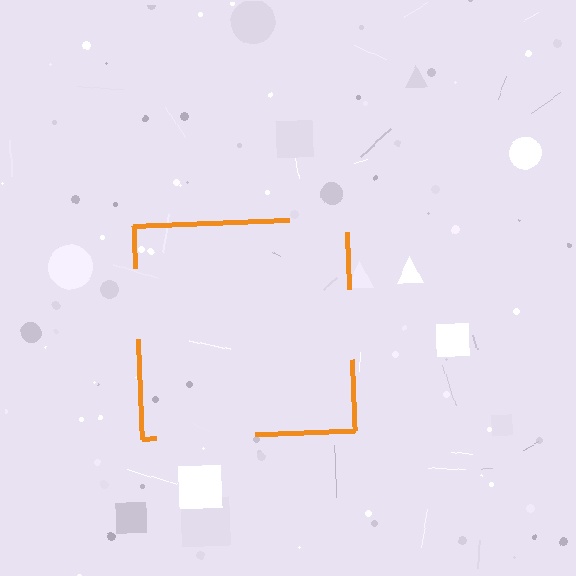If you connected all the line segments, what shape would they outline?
They would outline a square.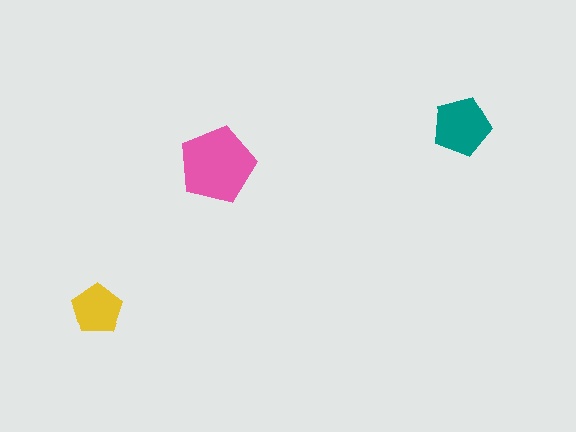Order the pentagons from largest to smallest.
the pink one, the teal one, the yellow one.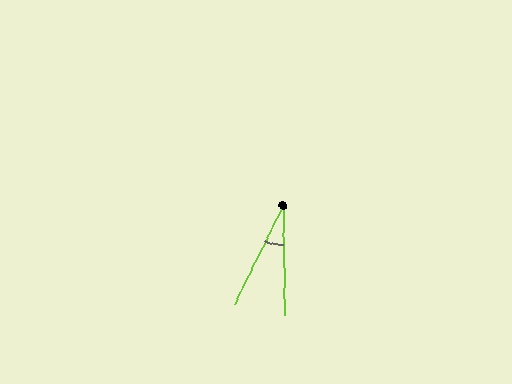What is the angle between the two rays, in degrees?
Approximately 27 degrees.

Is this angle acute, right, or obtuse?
It is acute.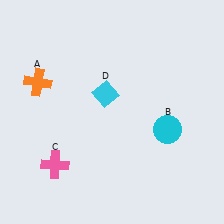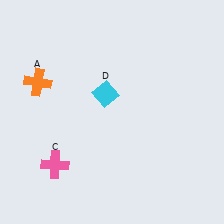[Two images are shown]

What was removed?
The cyan circle (B) was removed in Image 2.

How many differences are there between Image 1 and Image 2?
There is 1 difference between the two images.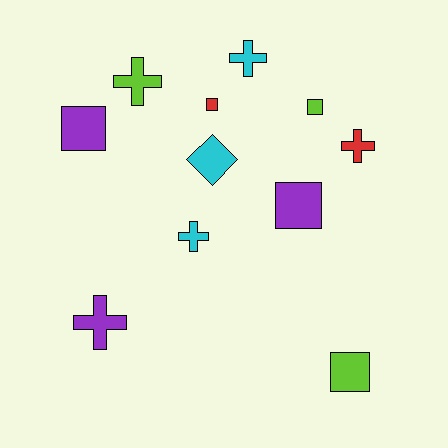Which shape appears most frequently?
Cross, with 5 objects.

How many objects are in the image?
There are 11 objects.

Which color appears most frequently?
Lime, with 3 objects.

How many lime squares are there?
There are 2 lime squares.